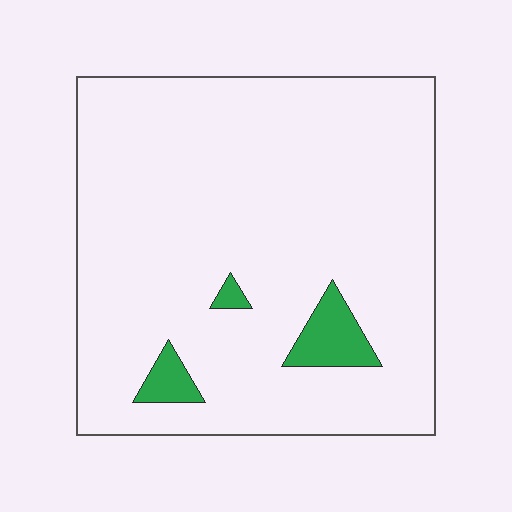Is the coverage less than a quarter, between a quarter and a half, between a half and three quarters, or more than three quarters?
Less than a quarter.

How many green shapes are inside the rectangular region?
3.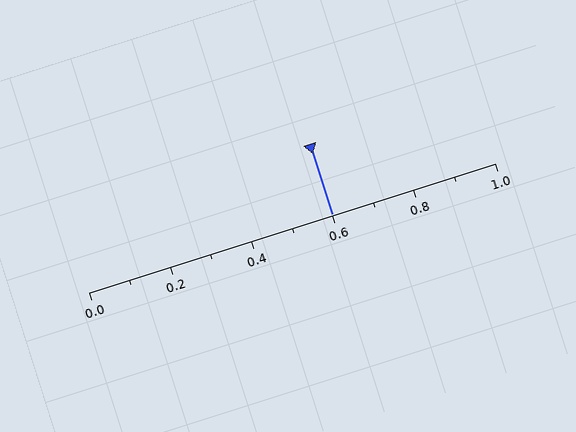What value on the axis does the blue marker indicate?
The marker indicates approximately 0.6.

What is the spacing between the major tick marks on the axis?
The major ticks are spaced 0.2 apart.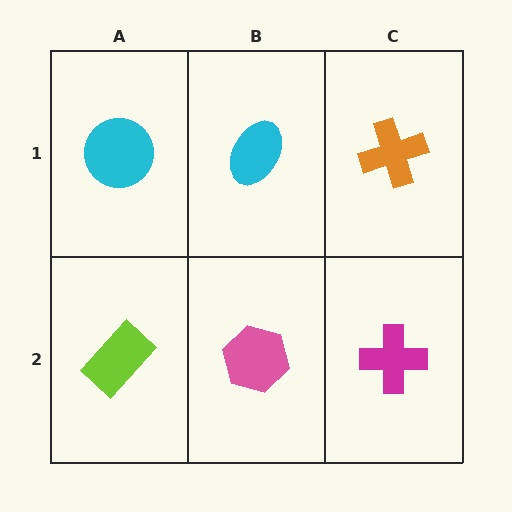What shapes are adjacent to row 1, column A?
A lime rectangle (row 2, column A), a cyan ellipse (row 1, column B).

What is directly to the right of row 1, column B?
An orange cross.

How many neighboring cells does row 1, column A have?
2.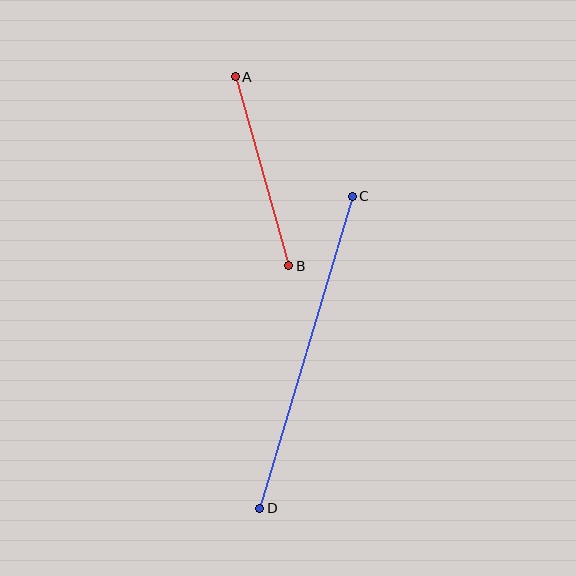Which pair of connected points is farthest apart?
Points C and D are farthest apart.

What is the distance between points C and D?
The distance is approximately 326 pixels.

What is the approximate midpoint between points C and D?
The midpoint is at approximately (306, 352) pixels.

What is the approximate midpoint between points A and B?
The midpoint is at approximately (262, 171) pixels.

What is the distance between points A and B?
The distance is approximately 197 pixels.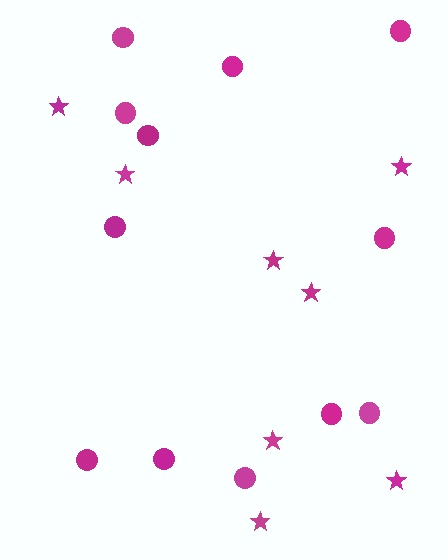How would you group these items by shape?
There are 2 groups: one group of circles (12) and one group of stars (8).